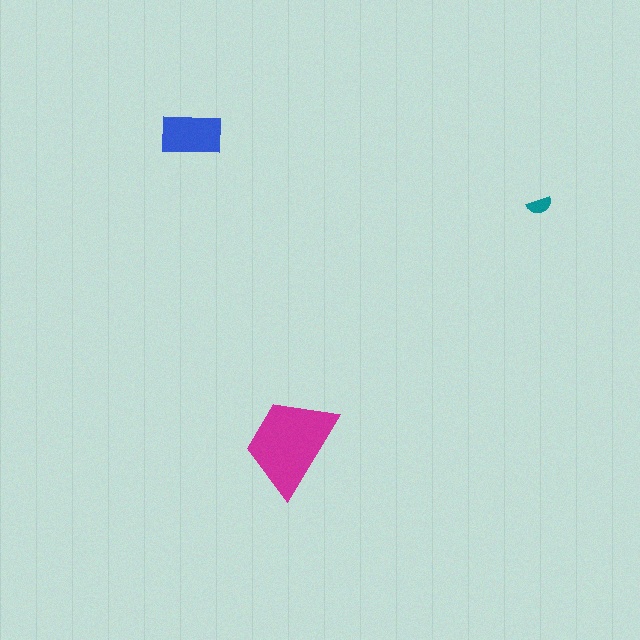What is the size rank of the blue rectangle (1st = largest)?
2nd.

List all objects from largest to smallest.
The magenta trapezoid, the blue rectangle, the teal semicircle.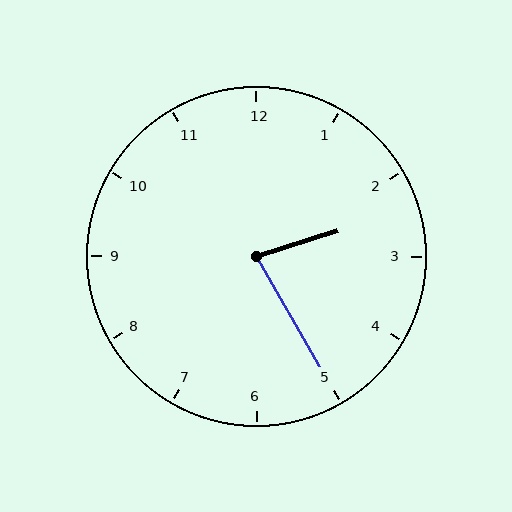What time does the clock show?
2:25.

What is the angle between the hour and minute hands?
Approximately 78 degrees.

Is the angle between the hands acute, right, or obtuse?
It is acute.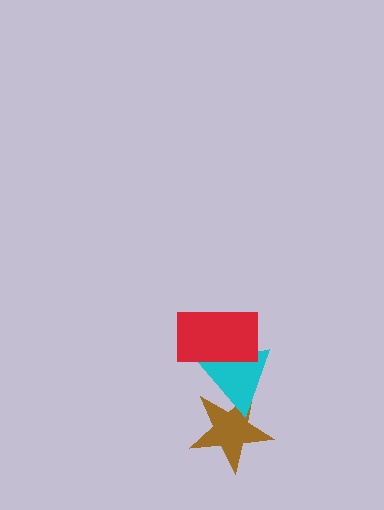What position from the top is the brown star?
The brown star is 3rd from the top.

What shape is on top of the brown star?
The cyan triangle is on top of the brown star.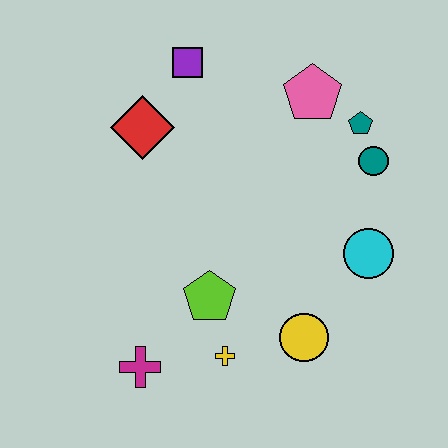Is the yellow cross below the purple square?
Yes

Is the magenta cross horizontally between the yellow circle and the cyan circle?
No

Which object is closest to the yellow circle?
The yellow cross is closest to the yellow circle.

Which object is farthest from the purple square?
The magenta cross is farthest from the purple square.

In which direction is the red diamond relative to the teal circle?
The red diamond is to the left of the teal circle.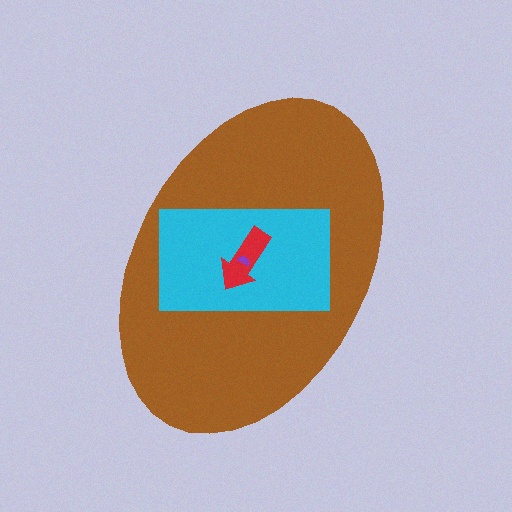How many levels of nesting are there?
4.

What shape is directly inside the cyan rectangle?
The red arrow.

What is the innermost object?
The purple semicircle.